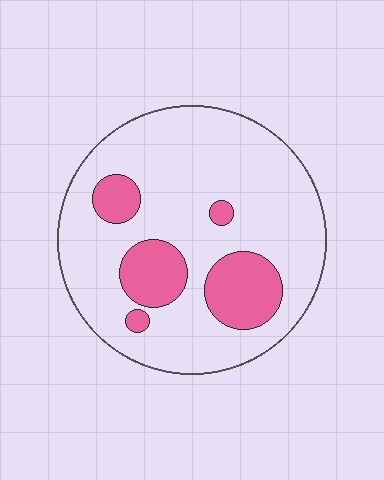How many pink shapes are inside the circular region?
5.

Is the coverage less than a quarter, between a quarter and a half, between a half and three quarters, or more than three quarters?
Less than a quarter.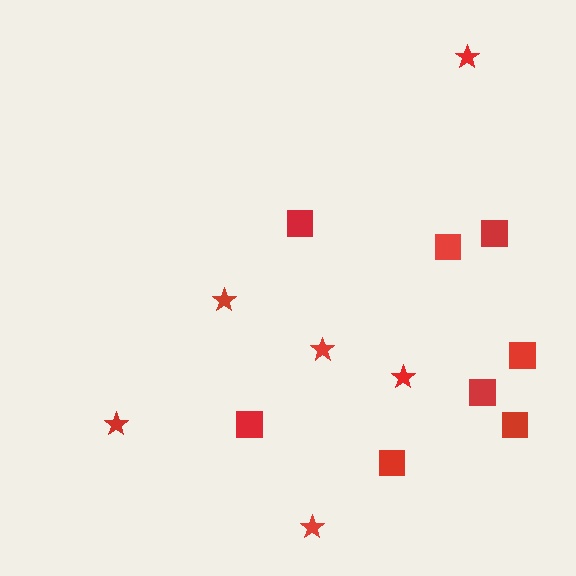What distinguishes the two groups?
There are 2 groups: one group of stars (6) and one group of squares (8).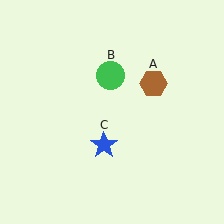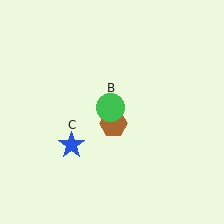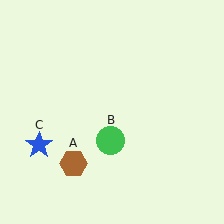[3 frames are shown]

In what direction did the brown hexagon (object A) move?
The brown hexagon (object A) moved down and to the left.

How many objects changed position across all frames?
3 objects changed position: brown hexagon (object A), green circle (object B), blue star (object C).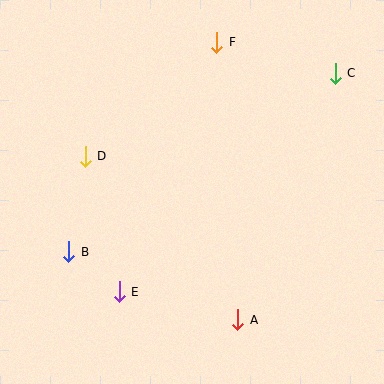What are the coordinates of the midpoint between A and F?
The midpoint between A and F is at (227, 181).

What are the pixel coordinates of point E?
Point E is at (119, 292).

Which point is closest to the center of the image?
Point D at (85, 156) is closest to the center.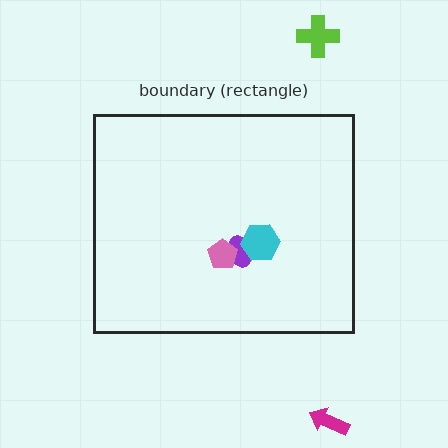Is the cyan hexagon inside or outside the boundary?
Inside.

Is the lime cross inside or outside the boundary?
Outside.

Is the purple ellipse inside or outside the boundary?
Inside.